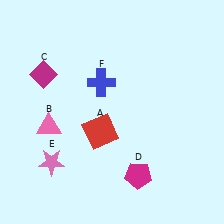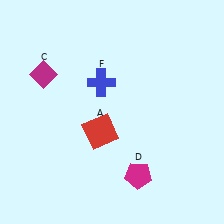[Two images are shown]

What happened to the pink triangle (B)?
The pink triangle (B) was removed in Image 2. It was in the bottom-left area of Image 1.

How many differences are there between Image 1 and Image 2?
There are 2 differences between the two images.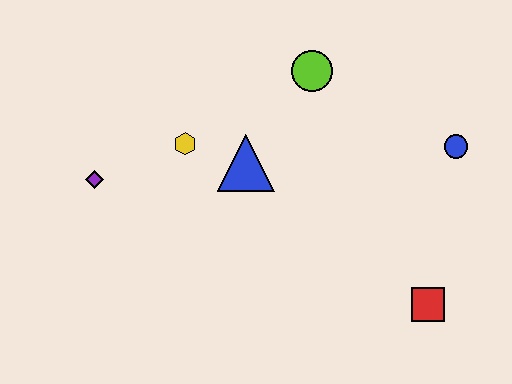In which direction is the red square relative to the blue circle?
The red square is below the blue circle.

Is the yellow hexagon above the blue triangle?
Yes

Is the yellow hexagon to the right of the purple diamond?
Yes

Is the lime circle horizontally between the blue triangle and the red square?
Yes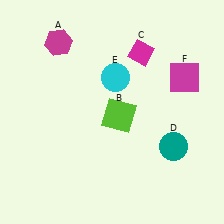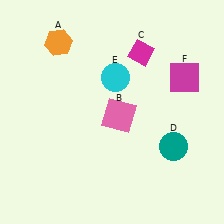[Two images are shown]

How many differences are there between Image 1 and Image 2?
There are 2 differences between the two images.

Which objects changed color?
A changed from magenta to orange. B changed from lime to pink.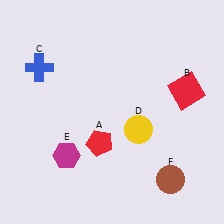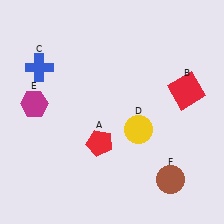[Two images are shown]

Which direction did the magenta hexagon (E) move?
The magenta hexagon (E) moved up.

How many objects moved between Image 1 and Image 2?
1 object moved between the two images.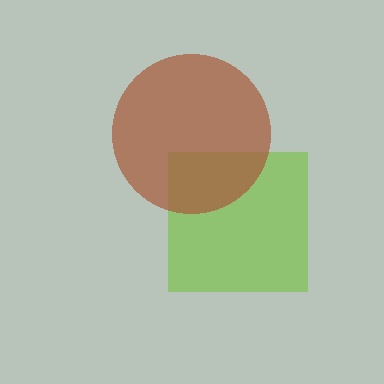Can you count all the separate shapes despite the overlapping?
Yes, there are 2 separate shapes.